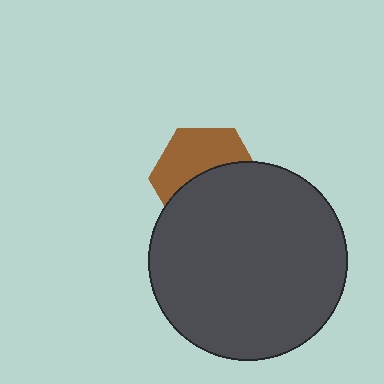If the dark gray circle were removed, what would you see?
You would see the complete brown hexagon.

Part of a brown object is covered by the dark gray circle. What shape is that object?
It is a hexagon.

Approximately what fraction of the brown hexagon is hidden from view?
Roughly 52% of the brown hexagon is hidden behind the dark gray circle.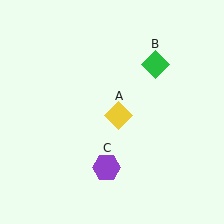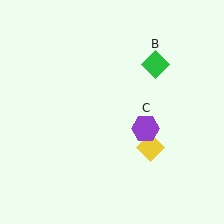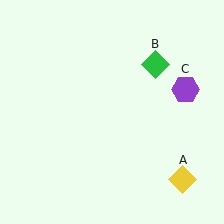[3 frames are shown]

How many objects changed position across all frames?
2 objects changed position: yellow diamond (object A), purple hexagon (object C).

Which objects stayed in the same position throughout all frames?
Green diamond (object B) remained stationary.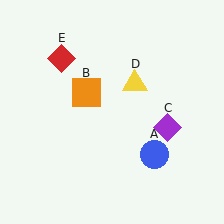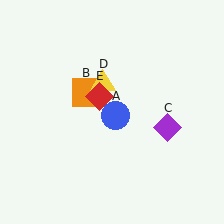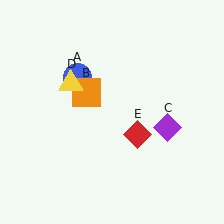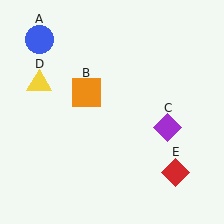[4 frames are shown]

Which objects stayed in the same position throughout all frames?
Orange square (object B) and purple diamond (object C) remained stationary.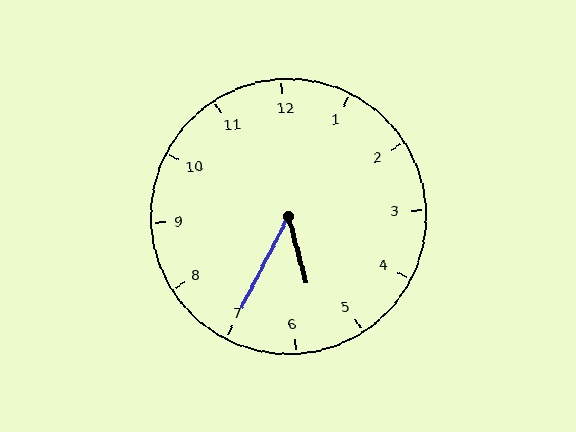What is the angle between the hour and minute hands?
Approximately 42 degrees.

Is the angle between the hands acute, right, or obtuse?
It is acute.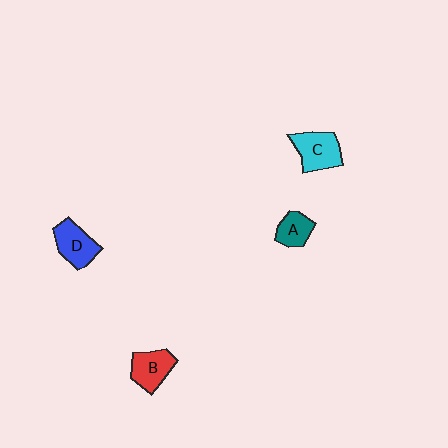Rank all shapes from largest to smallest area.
From largest to smallest: C (cyan), D (blue), B (red), A (teal).